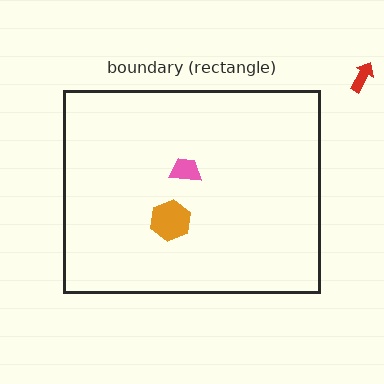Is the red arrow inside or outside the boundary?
Outside.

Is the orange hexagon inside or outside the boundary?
Inside.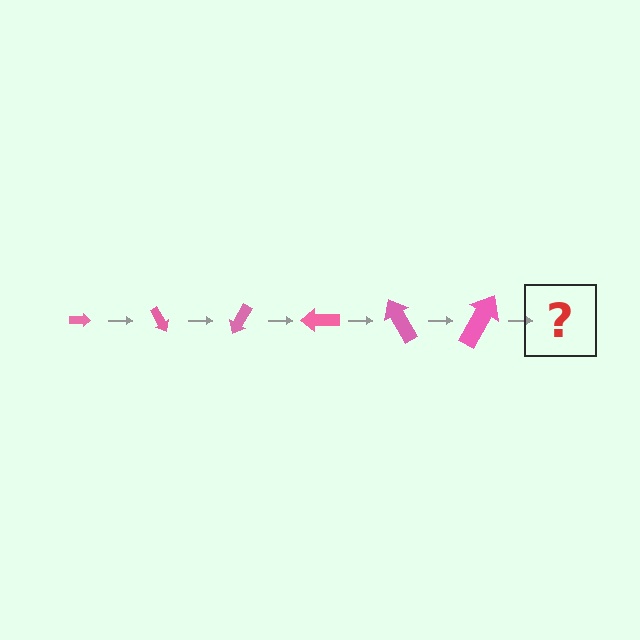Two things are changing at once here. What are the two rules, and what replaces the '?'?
The two rules are that the arrow grows larger each step and it rotates 60 degrees each step. The '?' should be an arrow, larger than the previous one and rotated 360 degrees from the start.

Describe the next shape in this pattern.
It should be an arrow, larger than the previous one and rotated 360 degrees from the start.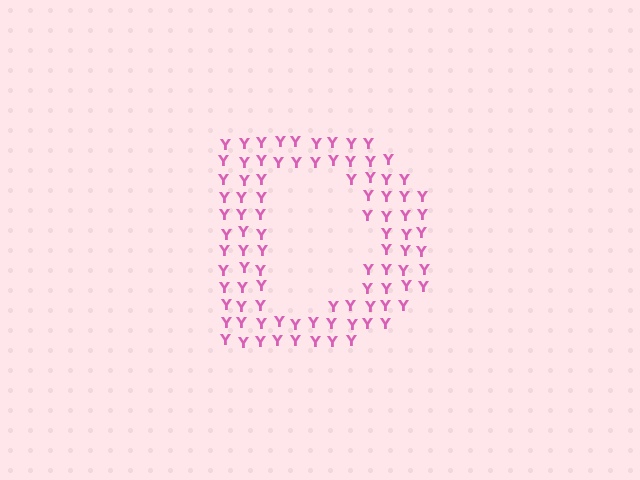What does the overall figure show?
The overall figure shows the letter D.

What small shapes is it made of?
It is made of small letter Y's.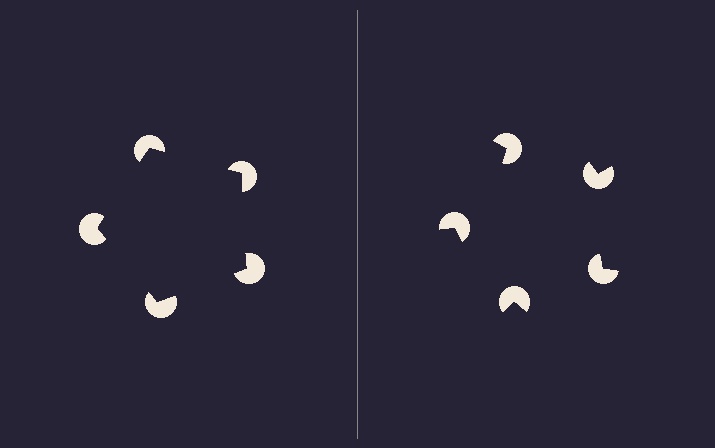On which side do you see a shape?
An illusory pentagon appears on the left side. On the right side the wedge cuts are rotated, so no coherent shape forms.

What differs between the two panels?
The pac-man discs are positioned identically on both sides; only the wedge orientations differ. On the left they align to a pentagon; on the right they are misaligned.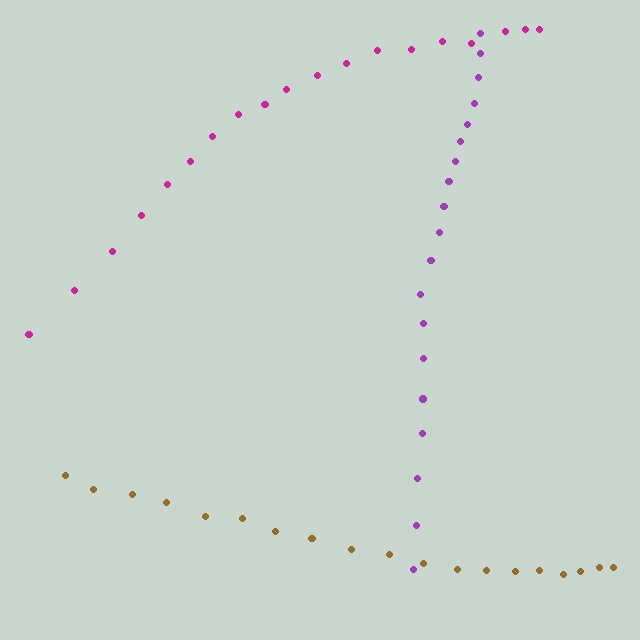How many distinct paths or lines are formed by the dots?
There are 3 distinct paths.